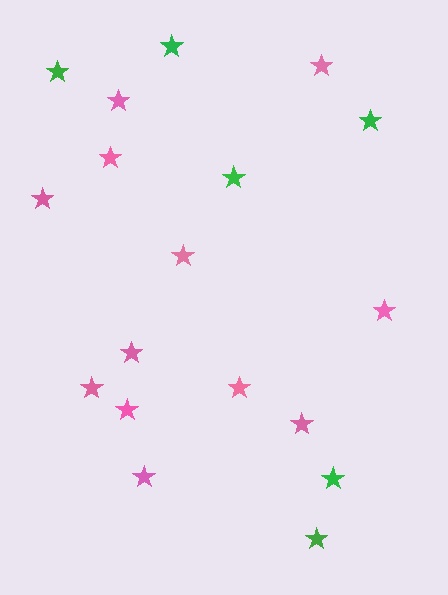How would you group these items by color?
There are 2 groups: one group of pink stars (12) and one group of green stars (6).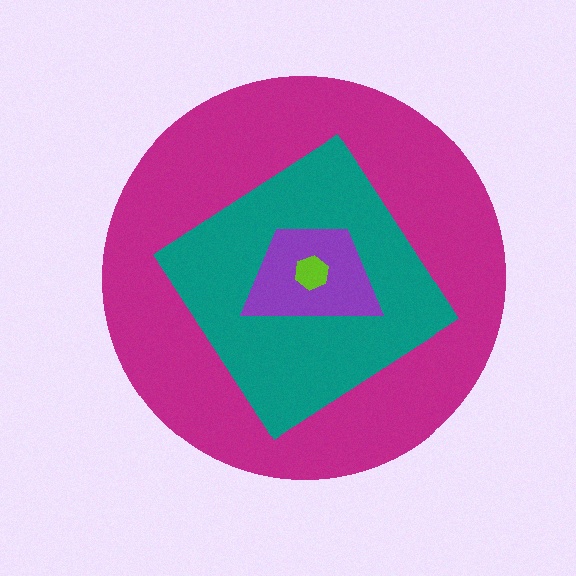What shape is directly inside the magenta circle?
The teal diamond.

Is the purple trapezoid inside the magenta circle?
Yes.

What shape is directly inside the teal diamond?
The purple trapezoid.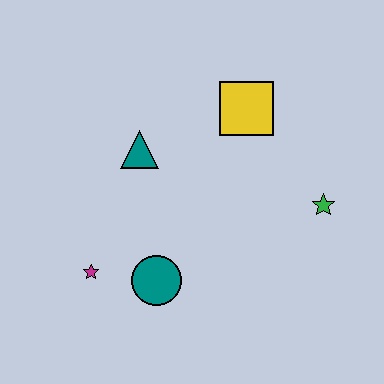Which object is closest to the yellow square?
The teal triangle is closest to the yellow square.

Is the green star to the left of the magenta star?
No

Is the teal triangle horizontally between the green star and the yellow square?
No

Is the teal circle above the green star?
No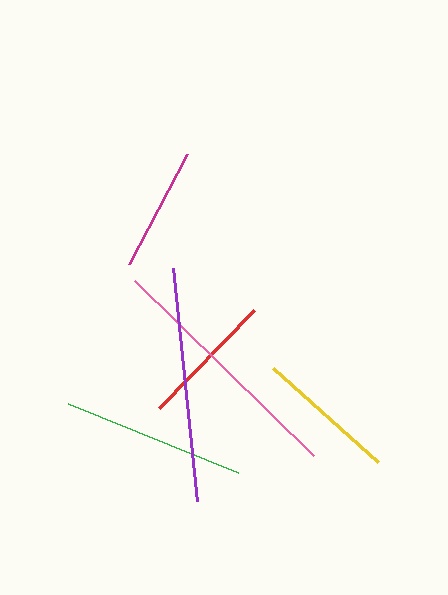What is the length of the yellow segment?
The yellow segment is approximately 141 pixels long.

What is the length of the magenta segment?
The magenta segment is approximately 124 pixels long.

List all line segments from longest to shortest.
From longest to shortest: pink, purple, green, yellow, red, magenta.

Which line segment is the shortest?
The magenta line is the shortest at approximately 124 pixels.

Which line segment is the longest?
The pink line is the longest at approximately 250 pixels.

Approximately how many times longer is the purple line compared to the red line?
The purple line is approximately 1.7 times the length of the red line.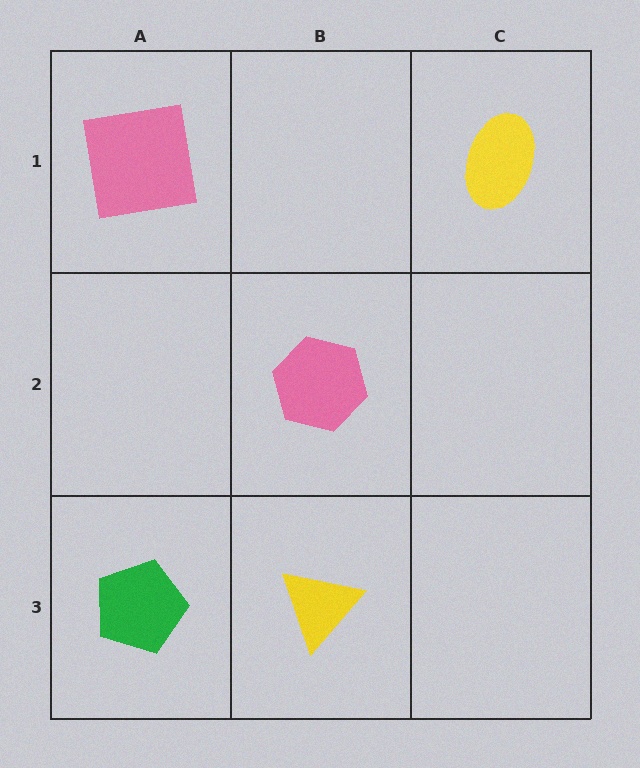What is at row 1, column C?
A yellow ellipse.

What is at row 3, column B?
A yellow triangle.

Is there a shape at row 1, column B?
No, that cell is empty.